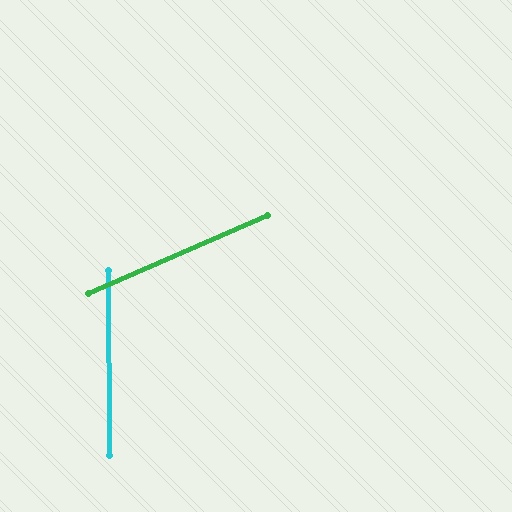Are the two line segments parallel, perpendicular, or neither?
Neither parallel nor perpendicular — they differ by about 67°.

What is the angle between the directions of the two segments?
Approximately 67 degrees.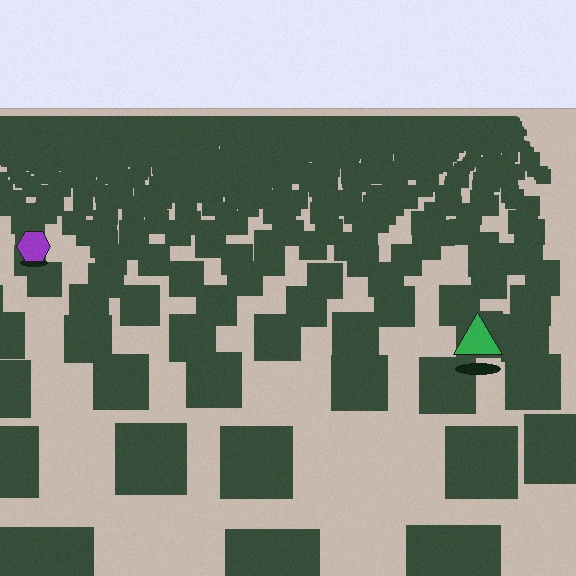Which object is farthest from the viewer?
The purple hexagon is farthest from the viewer. It appears smaller and the ground texture around it is denser.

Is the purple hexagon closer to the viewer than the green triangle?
No. The green triangle is closer — you can tell from the texture gradient: the ground texture is coarser near it.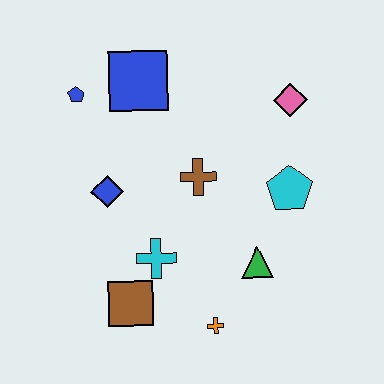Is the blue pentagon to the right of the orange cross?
No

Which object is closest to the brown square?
The cyan cross is closest to the brown square.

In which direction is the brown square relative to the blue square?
The brown square is below the blue square.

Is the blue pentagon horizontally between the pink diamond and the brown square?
No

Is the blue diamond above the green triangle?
Yes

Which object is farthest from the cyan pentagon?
The blue pentagon is farthest from the cyan pentagon.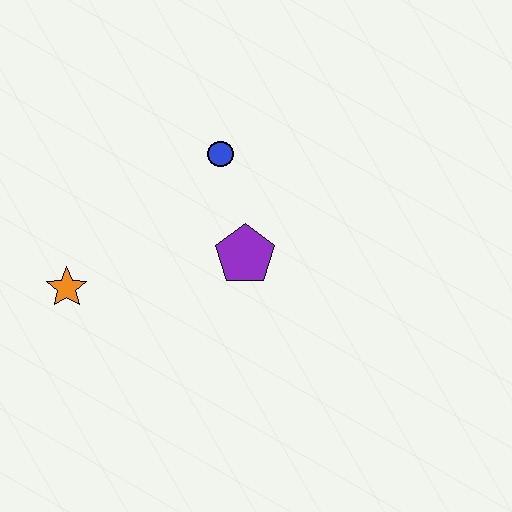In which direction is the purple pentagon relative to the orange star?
The purple pentagon is to the right of the orange star.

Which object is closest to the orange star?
The purple pentagon is closest to the orange star.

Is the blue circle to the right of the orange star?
Yes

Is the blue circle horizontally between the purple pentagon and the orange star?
Yes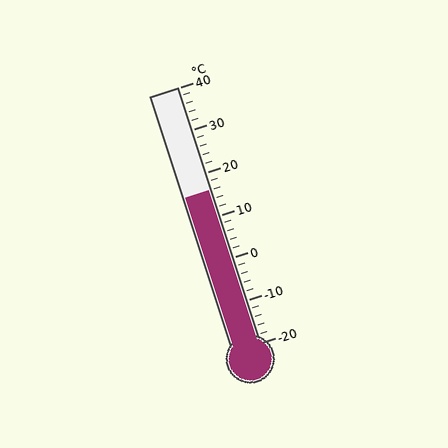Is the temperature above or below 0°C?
The temperature is above 0°C.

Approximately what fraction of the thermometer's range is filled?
The thermometer is filled to approximately 60% of its range.